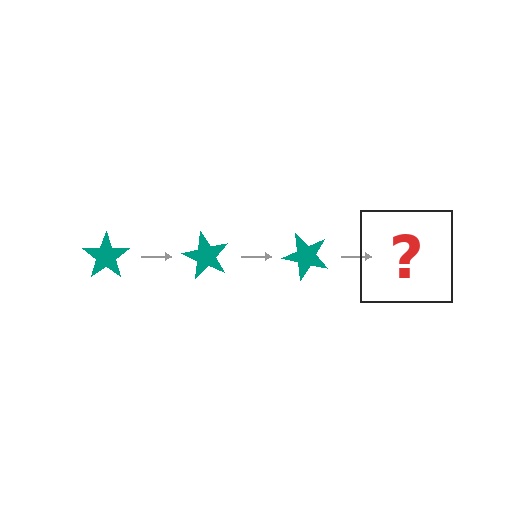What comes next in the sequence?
The next element should be a teal star rotated 180 degrees.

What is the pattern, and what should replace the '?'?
The pattern is that the star rotates 60 degrees each step. The '?' should be a teal star rotated 180 degrees.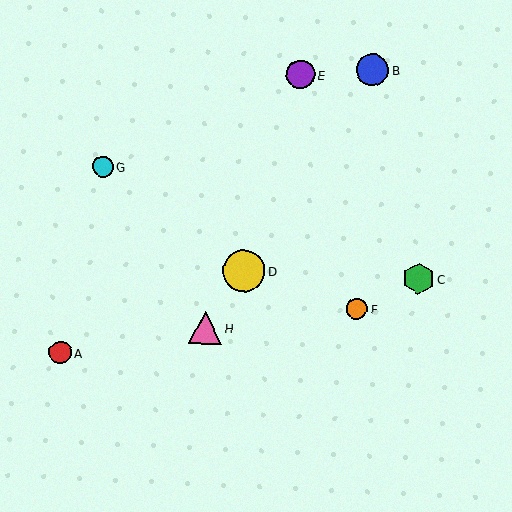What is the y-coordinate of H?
Object H is at y≈328.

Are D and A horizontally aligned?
No, D is at y≈271 and A is at y≈353.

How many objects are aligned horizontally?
2 objects (C, D) are aligned horizontally.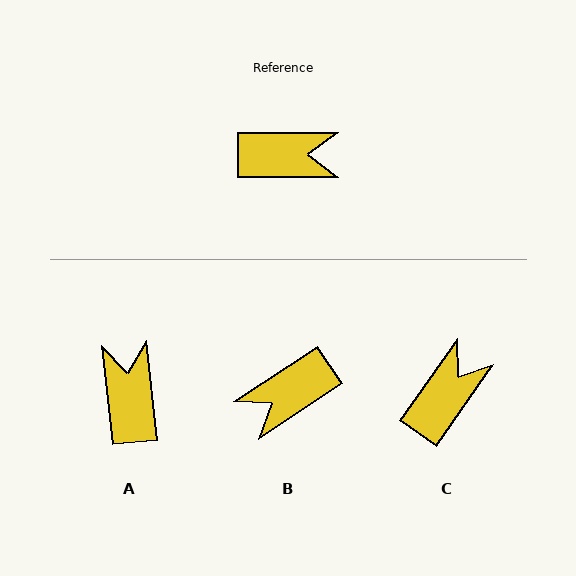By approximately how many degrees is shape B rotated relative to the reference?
Approximately 146 degrees clockwise.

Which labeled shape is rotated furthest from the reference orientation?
B, about 146 degrees away.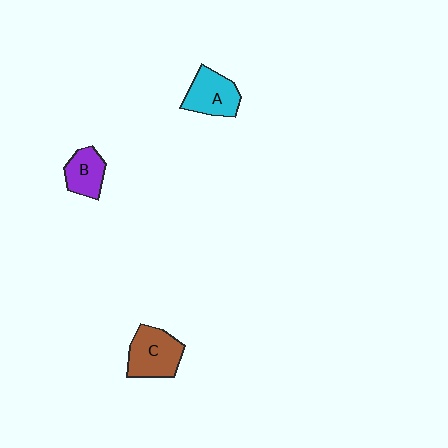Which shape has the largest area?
Shape C (brown).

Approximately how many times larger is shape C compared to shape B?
Approximately 1.5 times.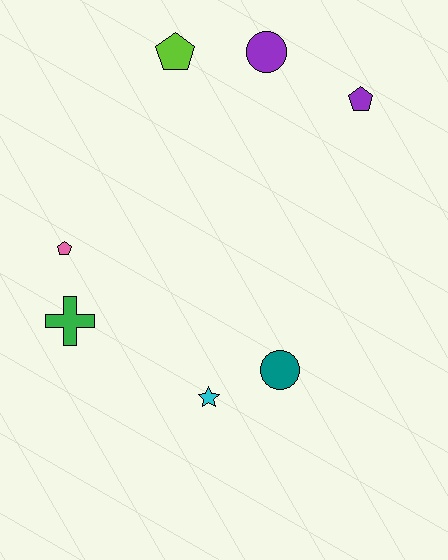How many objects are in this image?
There are 7 objects.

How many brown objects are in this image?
There are no brown objects.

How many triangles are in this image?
There are no triangles.